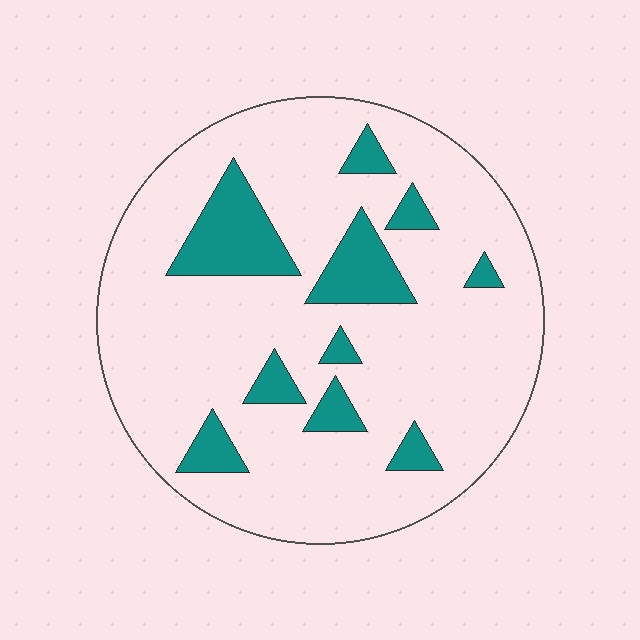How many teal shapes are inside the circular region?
10.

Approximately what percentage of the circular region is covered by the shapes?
Approximately 15%.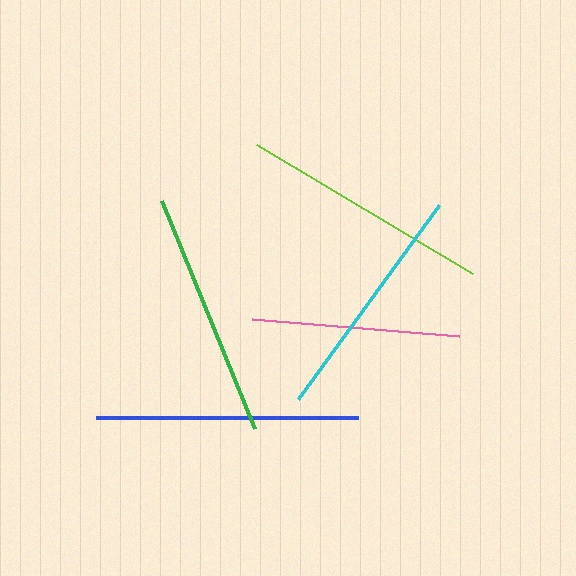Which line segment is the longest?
The blue line is the longest at approximately 262 pixels.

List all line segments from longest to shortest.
From longest to shortest: blue, lime, green, cyan, pink.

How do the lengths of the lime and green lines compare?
The lime and green lines are approximately the same length.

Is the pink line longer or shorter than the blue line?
The blue line is longer than the pink line.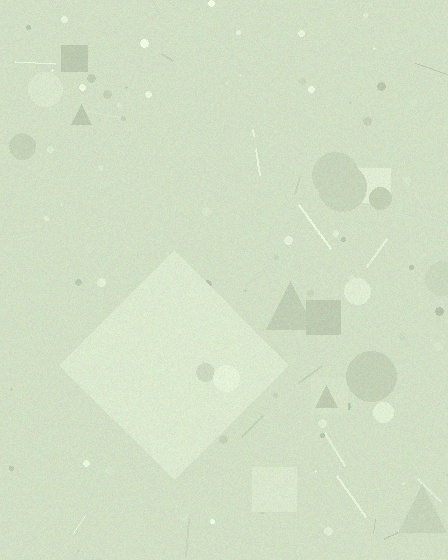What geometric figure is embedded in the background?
A diamond is embedded in the background.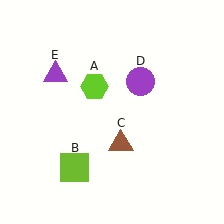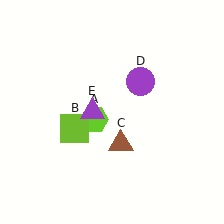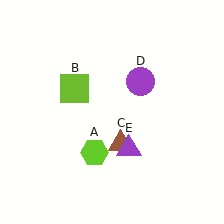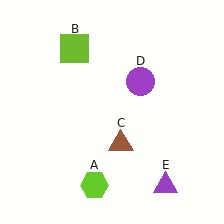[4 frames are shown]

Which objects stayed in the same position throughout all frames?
Brown triangle (object C) and purple circle (object D) remained stationary.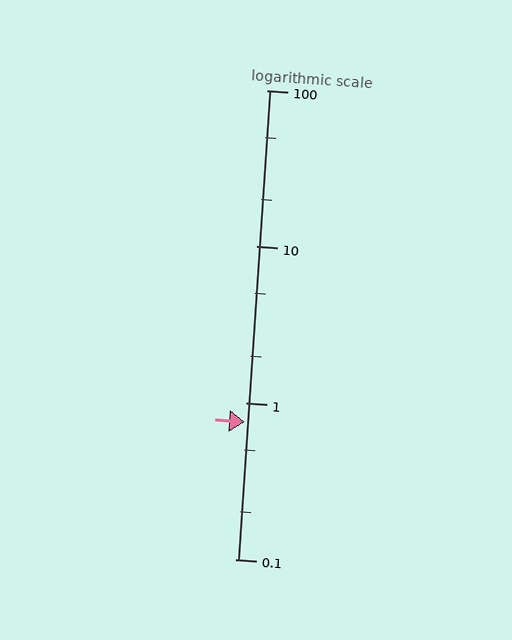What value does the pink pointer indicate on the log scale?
The pointer indicates approximately 0.75.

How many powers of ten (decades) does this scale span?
The scale spans 3 decades, from 0.1 to 100.